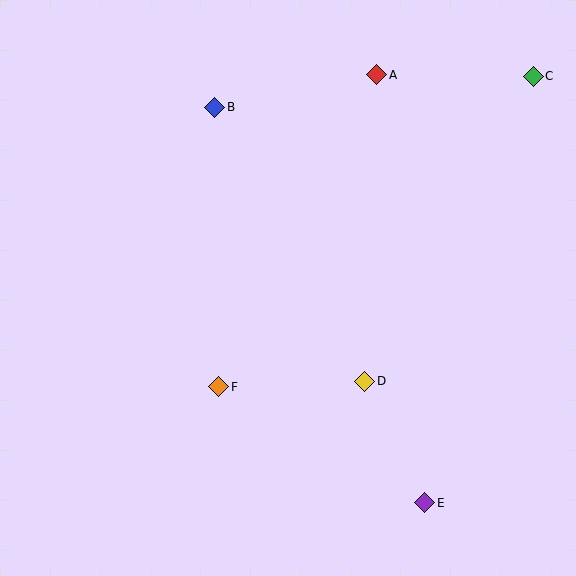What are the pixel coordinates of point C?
Point C is at (533, 76).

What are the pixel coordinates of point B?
Point B is at (215, 107).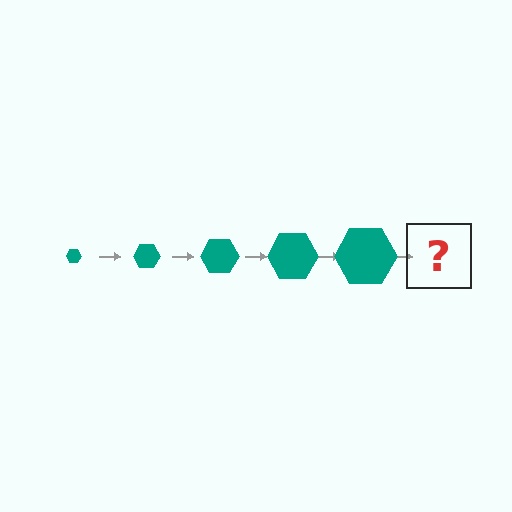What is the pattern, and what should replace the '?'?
The pattern is that the hexagon gets progressively larger each step. The '?' should be a teal hexagon, larger than the previous one.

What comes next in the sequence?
The next element should be a teal hexagon, larger than the previous one.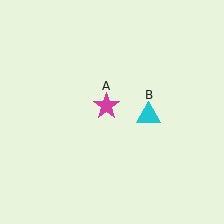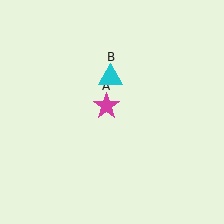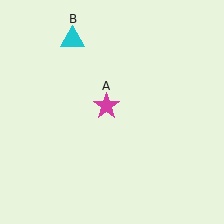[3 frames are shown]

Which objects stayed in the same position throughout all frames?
Magenta star (object A) remained stationary.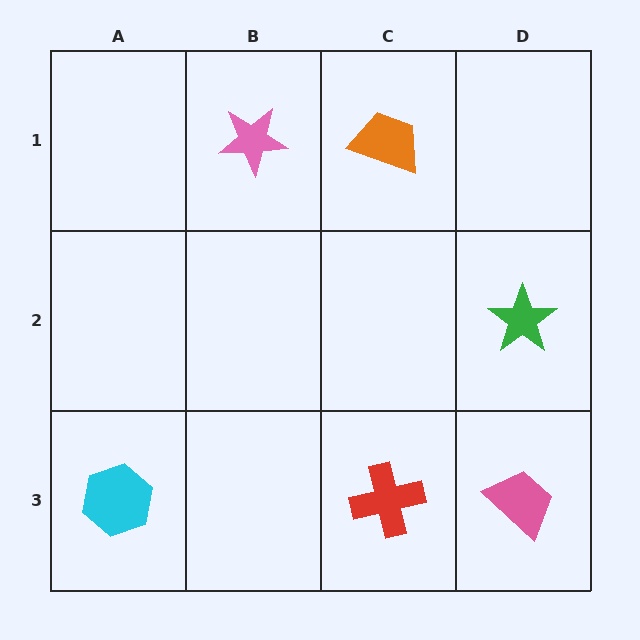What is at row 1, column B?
A pink star.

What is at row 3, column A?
A cyan hexagon.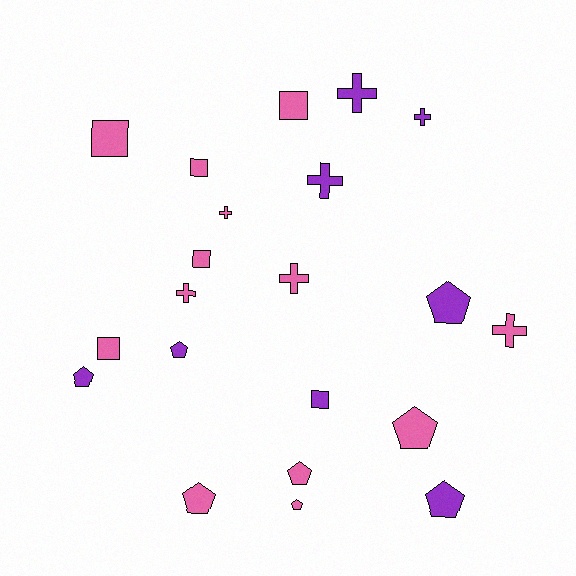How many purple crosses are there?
There are 3 purple crosses.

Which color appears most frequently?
Pink, with 13 objects.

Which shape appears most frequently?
Pentagon, with 8 objects.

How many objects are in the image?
There are 21 objects.